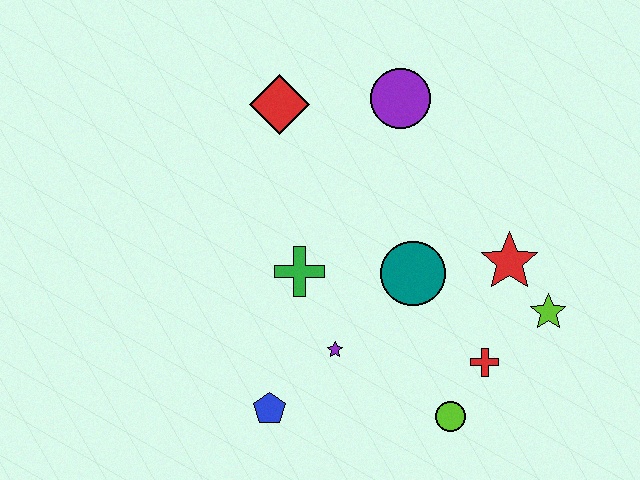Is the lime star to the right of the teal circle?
Yes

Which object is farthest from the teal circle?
The red diamond is farthest from the teal circle.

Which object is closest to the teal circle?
The red star is closest to the teal circle.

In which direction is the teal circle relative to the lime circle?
The teal circle is above the lime circle.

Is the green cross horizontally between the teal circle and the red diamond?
Yes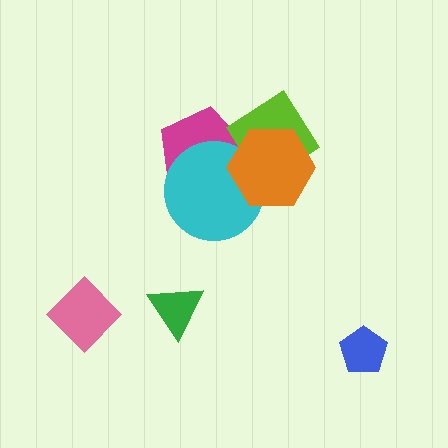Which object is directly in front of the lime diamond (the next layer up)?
The cyan circle is directly in front of the lime diamond.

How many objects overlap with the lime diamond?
3 objects overlap with the lime diamond.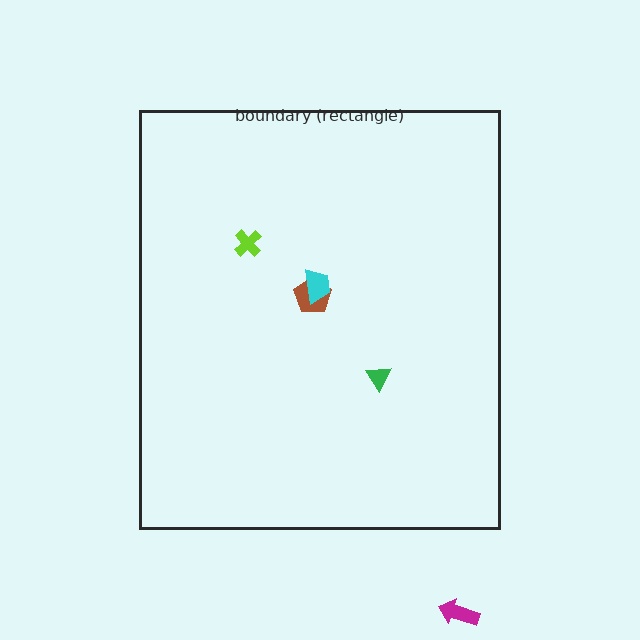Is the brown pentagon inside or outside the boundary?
Inside.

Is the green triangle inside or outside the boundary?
Inside.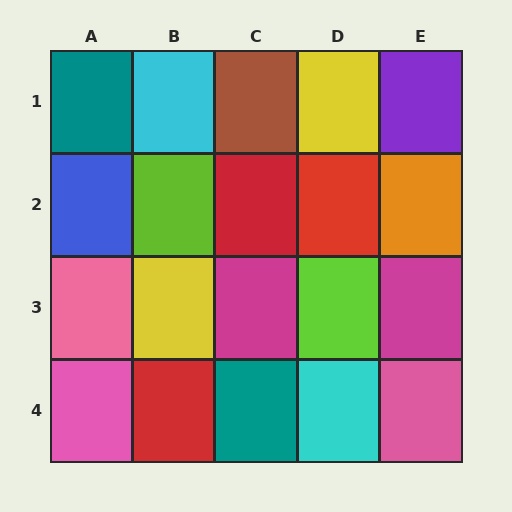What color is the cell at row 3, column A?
Pink.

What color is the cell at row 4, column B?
Red.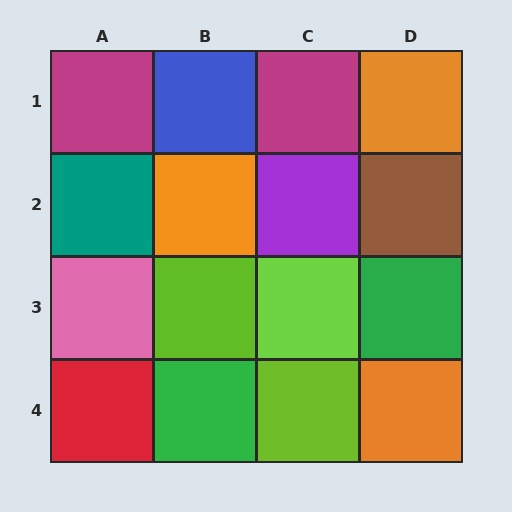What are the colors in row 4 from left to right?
Red, green, lime, orange.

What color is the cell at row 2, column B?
Orange.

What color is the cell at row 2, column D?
Brown.